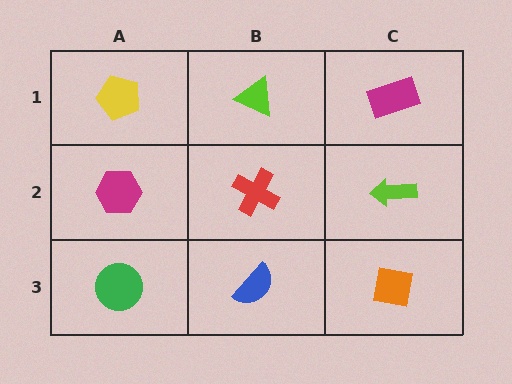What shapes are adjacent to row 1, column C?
A lime arrow (row 2, column C), a lime triangle (row 1, column B).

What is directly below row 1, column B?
A red cross.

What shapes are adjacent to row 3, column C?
A lime arrow (row 2, column C), a blue semicircle (row 3, column B).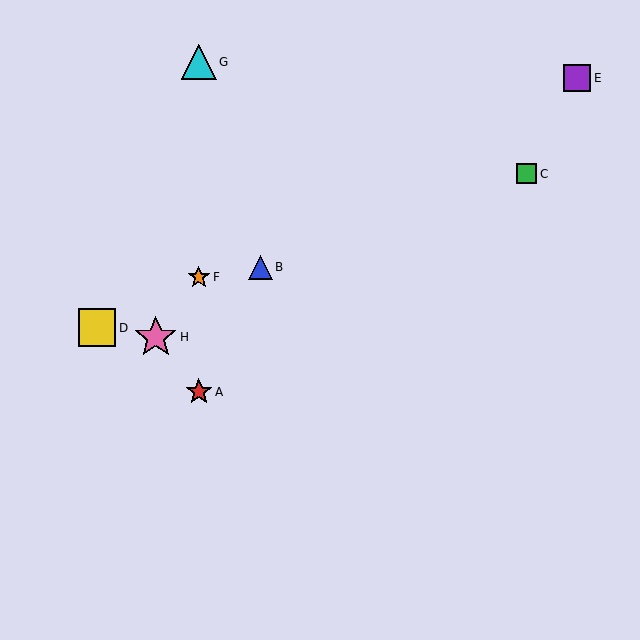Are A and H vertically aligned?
No, A is at x≈199 and H is at x≈156.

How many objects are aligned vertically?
3 objects (A, F, G) are aligned vertically.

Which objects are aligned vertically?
Objects A, F, G are aligned vertically.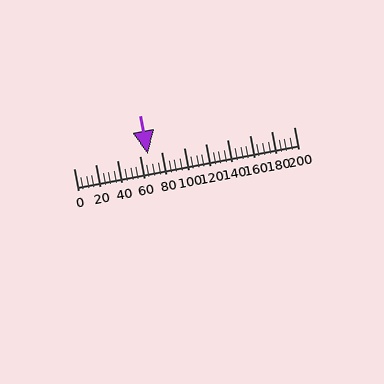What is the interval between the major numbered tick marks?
The major tick marks are spaced 20 units apart.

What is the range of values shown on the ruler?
The ruler shows values from 0 to 200.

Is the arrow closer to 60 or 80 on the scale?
The arrow is closer to 60.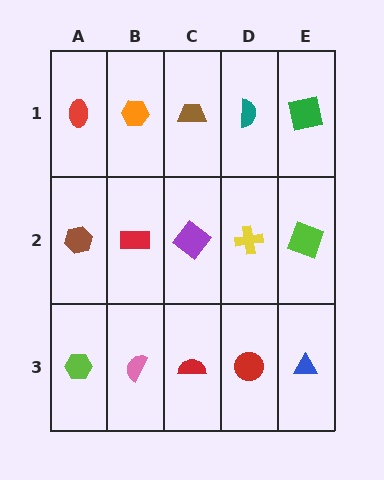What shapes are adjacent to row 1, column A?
A brown hexagon (row 2, column A), an orange hexagon (row 1, column B).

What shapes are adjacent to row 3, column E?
A lime square (row 2, column E), a red circle (row 3, column D).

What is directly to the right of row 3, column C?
A red circle.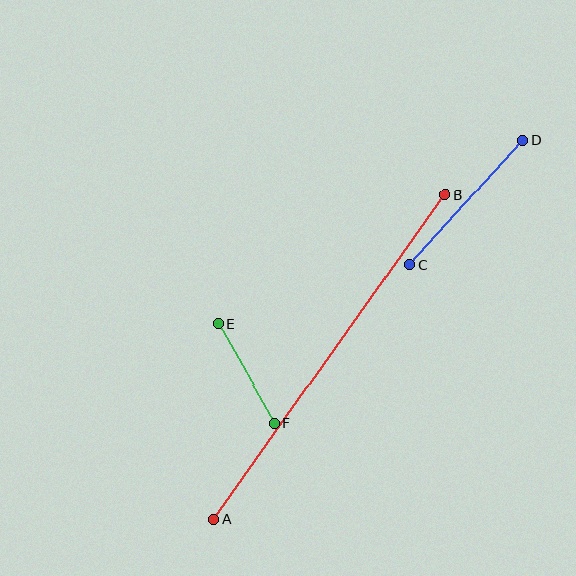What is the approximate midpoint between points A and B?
The midpoint is at approximately (329, 357) pixels.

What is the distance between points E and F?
The distance is approximately 114 pixels.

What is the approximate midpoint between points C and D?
The midpoint is at approximately (466, 202) pixels.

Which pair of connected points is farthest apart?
Points A and B are farthest apart.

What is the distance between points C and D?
The distance is approximately 168 pixels.